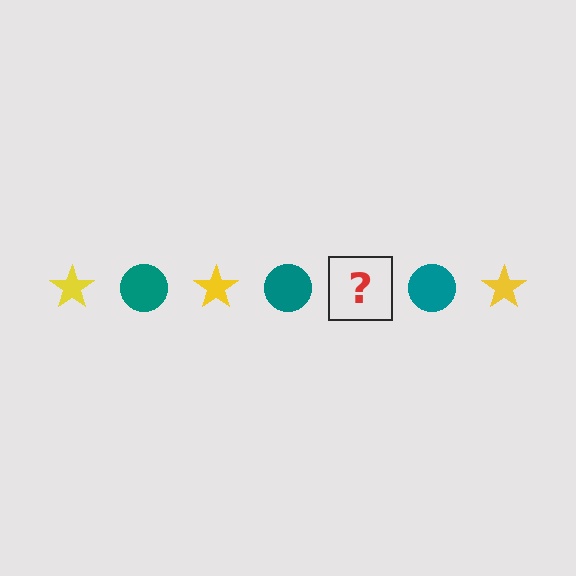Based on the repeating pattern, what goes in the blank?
The blank should be a yellow star.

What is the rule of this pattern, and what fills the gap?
The rule is that the pattern alternates between yellow star and teal circle. The gap should be filled with a yellow star.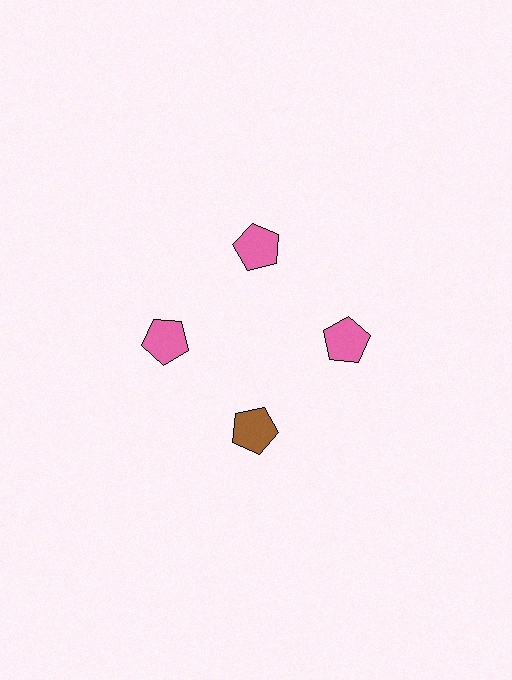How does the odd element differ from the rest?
It has a different color: brown instead of pink.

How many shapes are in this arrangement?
There are 4 shapes arranged in a ring pattern.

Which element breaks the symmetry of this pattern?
The brown pentagon at roughly the 6 o'clock position breaks the symmetry. All other shapes are pink pentagons.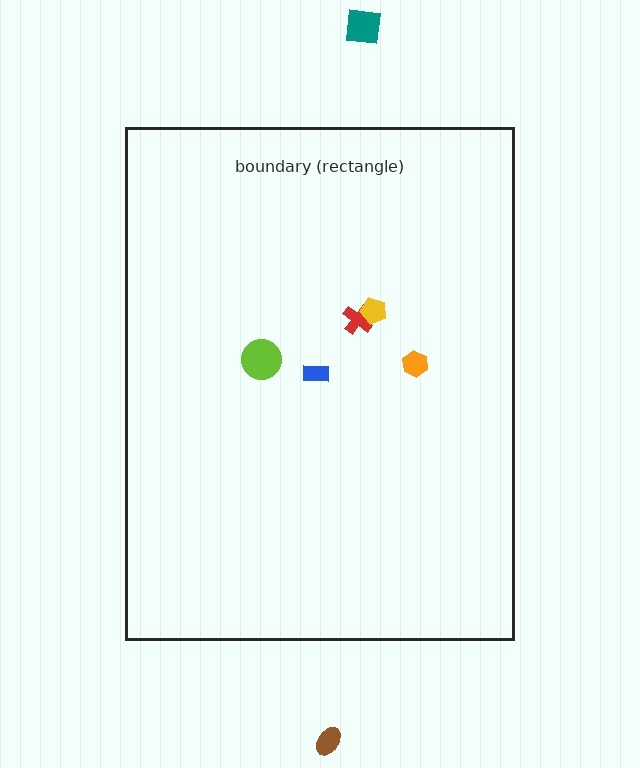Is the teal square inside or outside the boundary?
Outside.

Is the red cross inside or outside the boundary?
Inside.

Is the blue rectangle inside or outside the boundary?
Inside.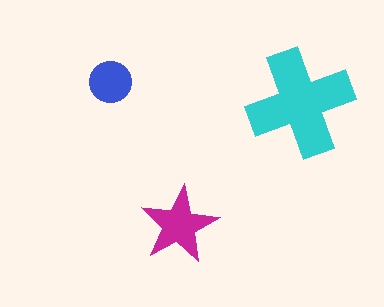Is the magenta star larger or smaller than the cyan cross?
Smaller.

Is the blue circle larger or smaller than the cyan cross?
Smaller.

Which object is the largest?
The cyan cross.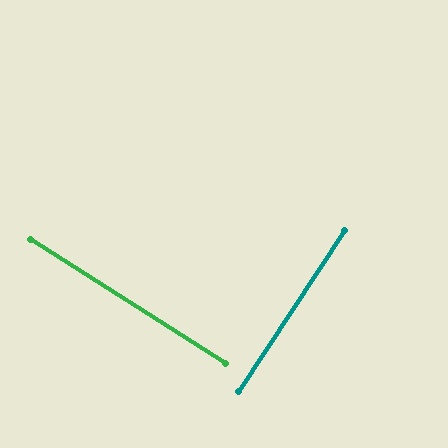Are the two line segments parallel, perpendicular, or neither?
Perpendicular — they meet at approximately 89°.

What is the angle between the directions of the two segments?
Approximately 89 degrees.